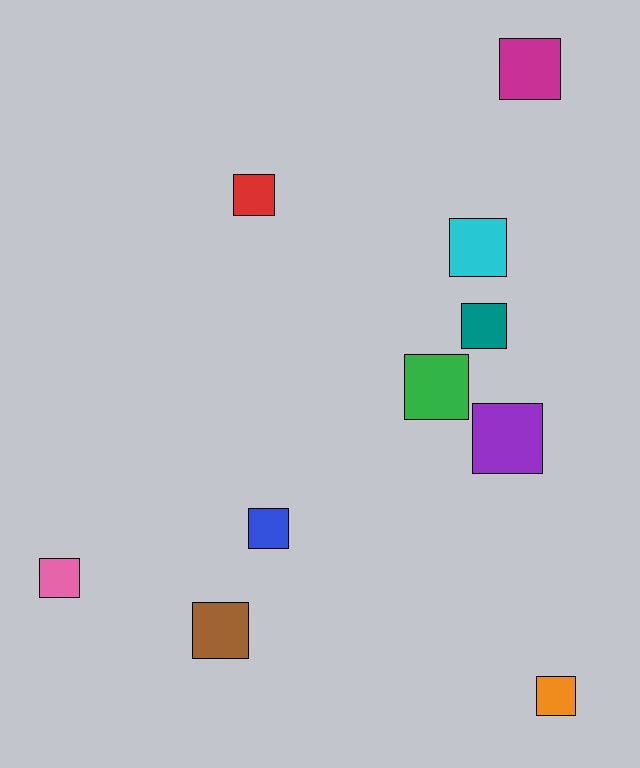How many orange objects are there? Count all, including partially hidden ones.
There is 1 orange object.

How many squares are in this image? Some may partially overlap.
There are 10 squares.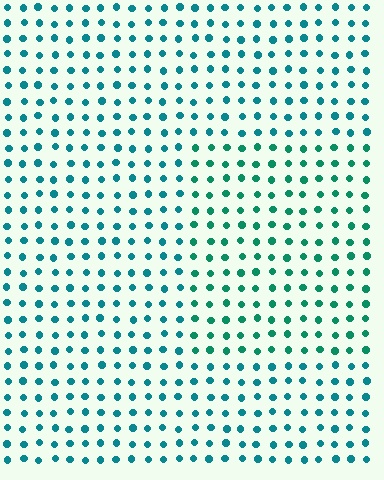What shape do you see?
I see a rectangle.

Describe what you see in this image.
The image is filled with small teal elements in a uniform arrangement. A rectangle-shaped region is visible where the elements are tinted to a slightly different hue, forming a subtle color boundary.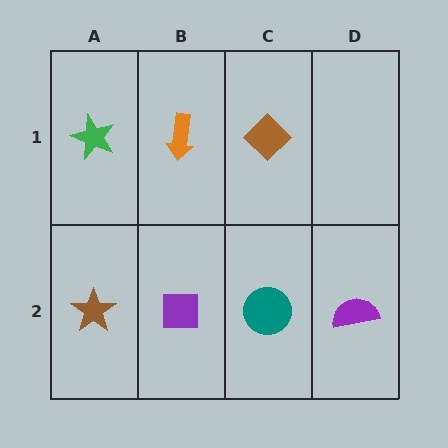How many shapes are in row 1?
3 shapes.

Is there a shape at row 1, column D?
No, that cell is empty.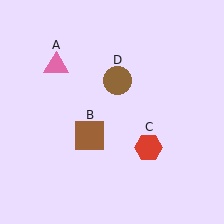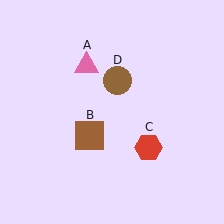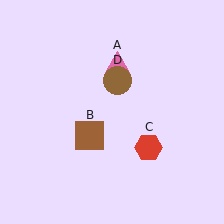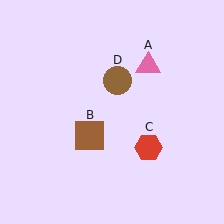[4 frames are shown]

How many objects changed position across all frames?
1 object changed position: pink triangle (object A).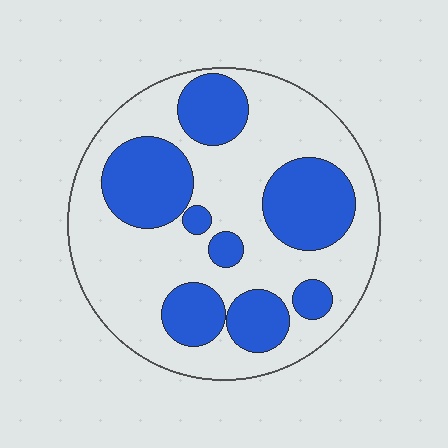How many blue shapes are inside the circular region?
8.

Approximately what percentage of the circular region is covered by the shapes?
Approximately 35%.